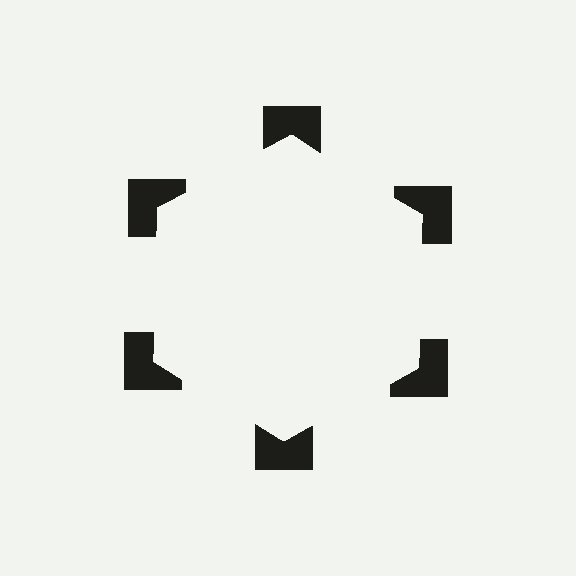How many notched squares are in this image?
There are 6 — one at each vertex of the illusory hexagon.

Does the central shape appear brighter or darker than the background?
It typically appears slightly brighter than the background, even though no actual brightness change is drawn.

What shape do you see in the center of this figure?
An illusory hexagon — its edges are inferred from the aligned wedge cuts in the notched squares, not physically drawn.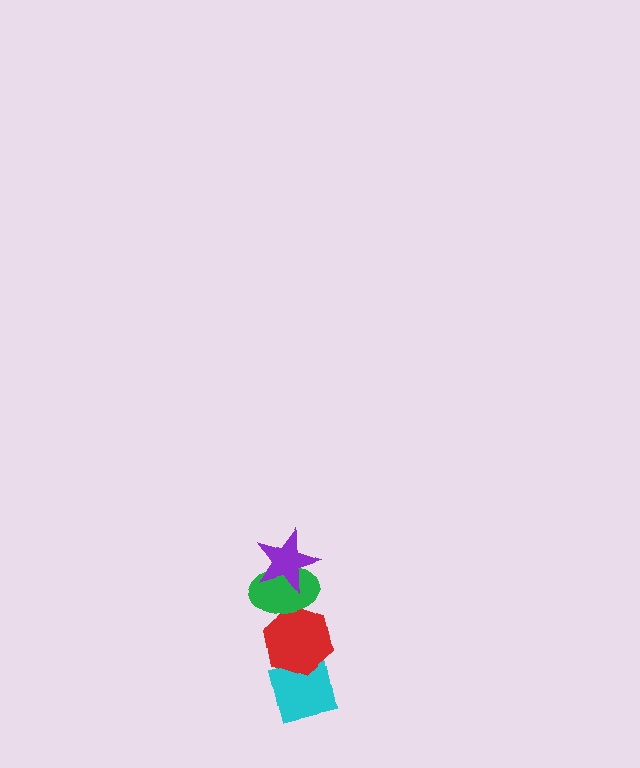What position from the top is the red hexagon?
The red hexagon is 3rd from the top.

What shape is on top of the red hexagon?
The green ellipse is on top of the red hexagon.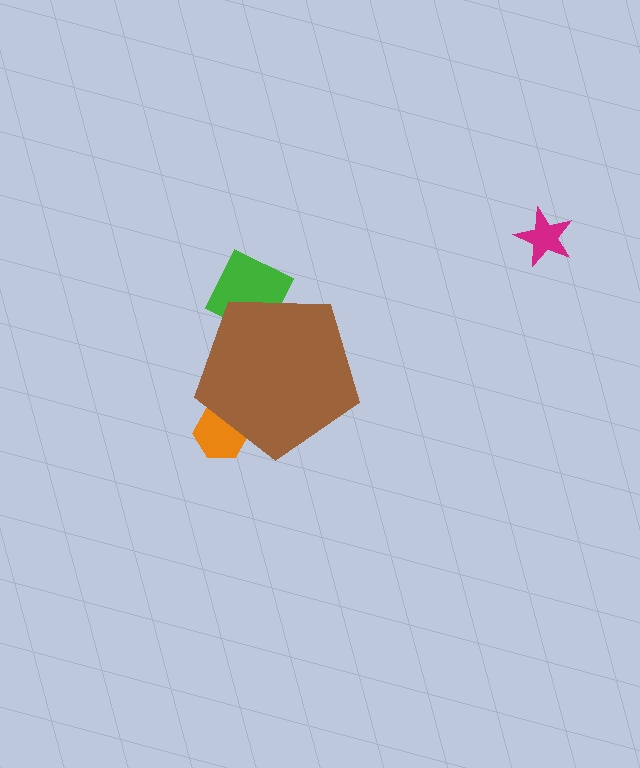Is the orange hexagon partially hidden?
Yes, the orange hexagon is partially hidden behind the brown pentagon.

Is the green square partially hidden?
Yes, the green square is partially hidden behind the brown pentagon.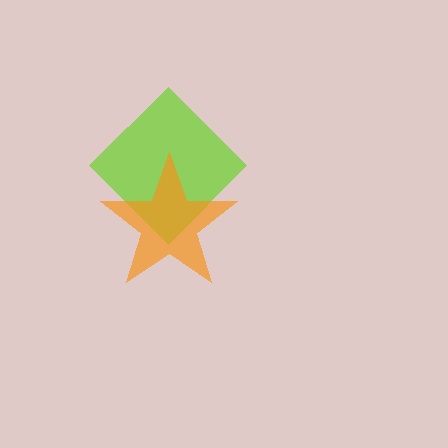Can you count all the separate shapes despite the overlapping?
Yes, there are 2 separate shapes.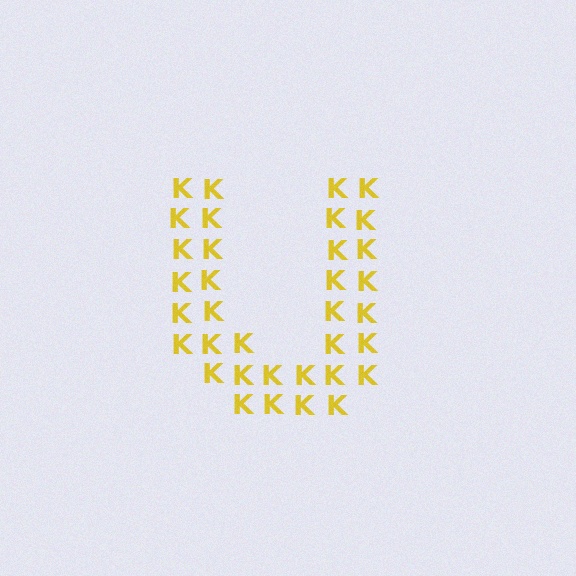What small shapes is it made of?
It is made of small letter K's.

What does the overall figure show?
The overall figure shows the letter U.